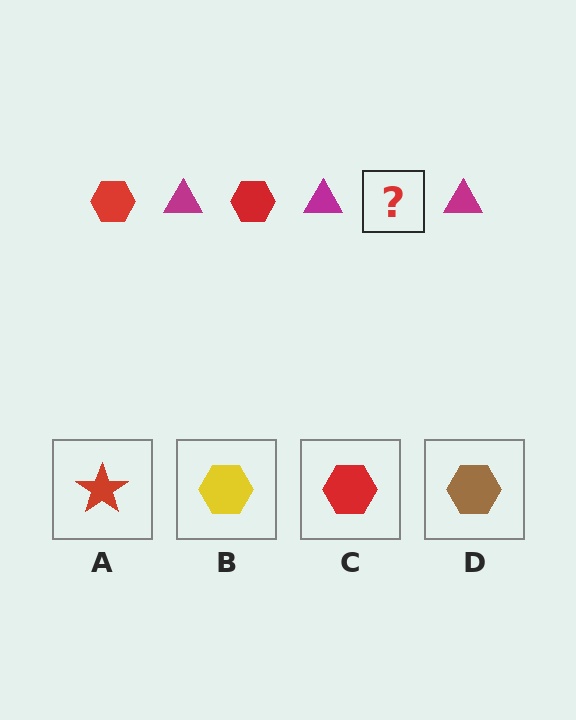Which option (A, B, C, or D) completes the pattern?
C.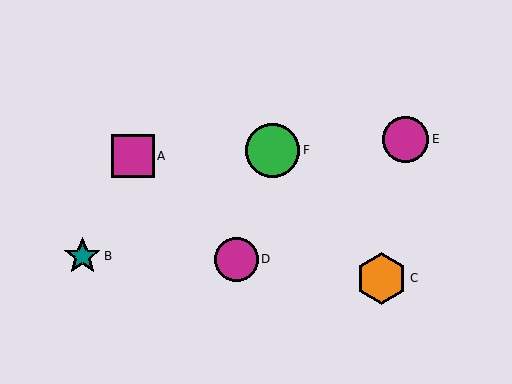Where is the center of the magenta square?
The center of the magenta square is at (133, 156).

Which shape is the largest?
The green circle (labeled F) is the largest.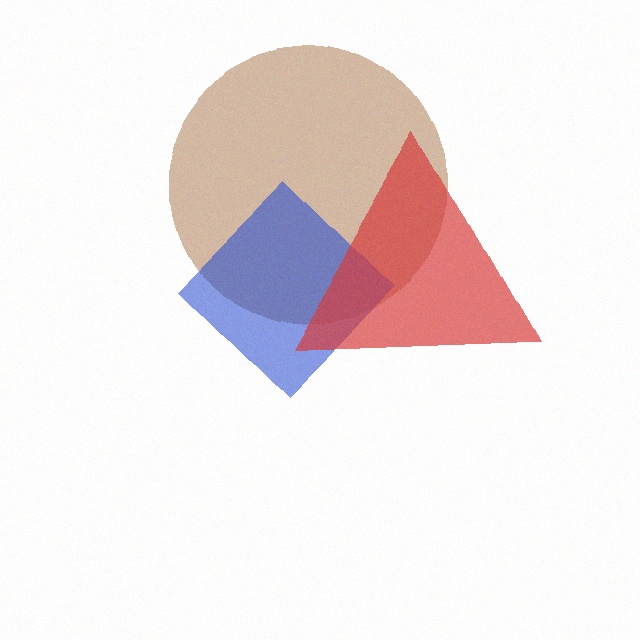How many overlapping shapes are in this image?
There are 3 overlapping shapes in the image.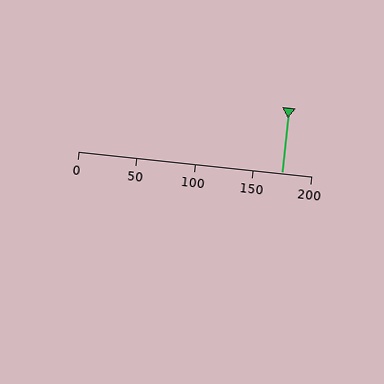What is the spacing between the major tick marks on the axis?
The major ticks are spaced 50 apart.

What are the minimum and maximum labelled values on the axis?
The axis runs from 0 to 200.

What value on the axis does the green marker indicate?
The marker indicates approximately 175.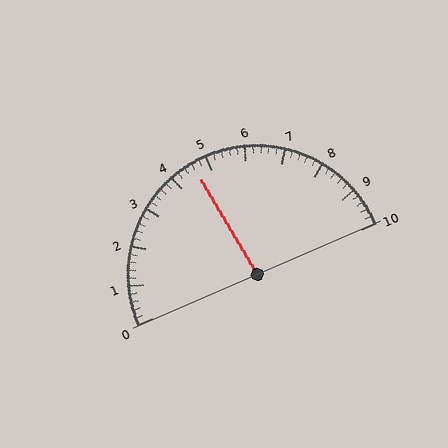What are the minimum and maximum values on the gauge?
The gauge ranges from 0 to 10.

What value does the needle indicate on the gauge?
The needle indicates approximately 4.6.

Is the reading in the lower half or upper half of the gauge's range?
The reading is in the lower half of the range (0 to 10).